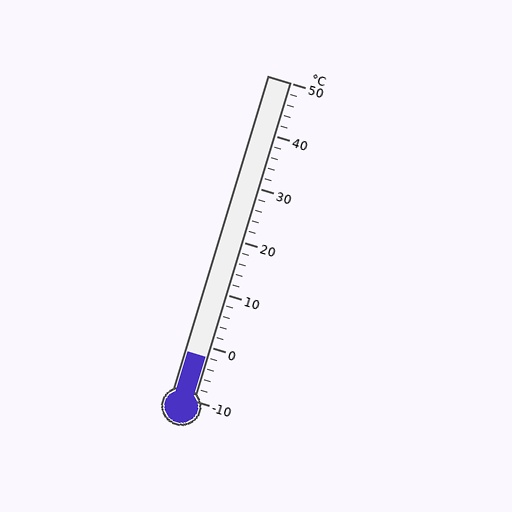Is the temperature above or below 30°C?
The temperature is below 30°C.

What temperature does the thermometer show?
The thermometer shows approximately -2°C.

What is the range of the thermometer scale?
The thermometer scale ranges from -10°C to 50°C.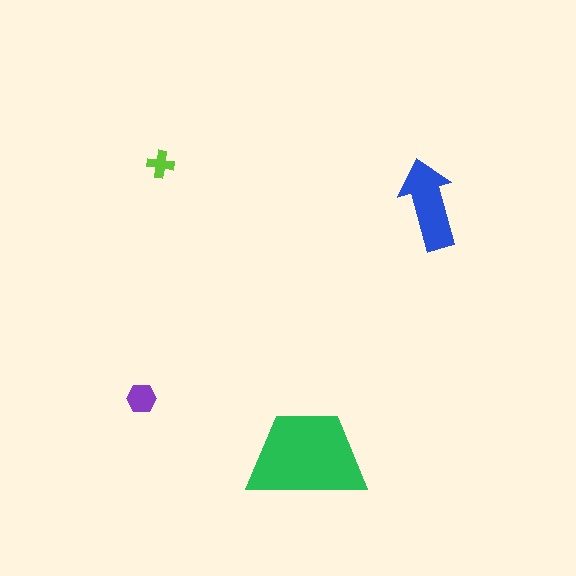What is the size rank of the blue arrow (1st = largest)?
2nd.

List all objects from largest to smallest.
The green trapezoid, the blue arrow, the purple hexagon, the lime cross.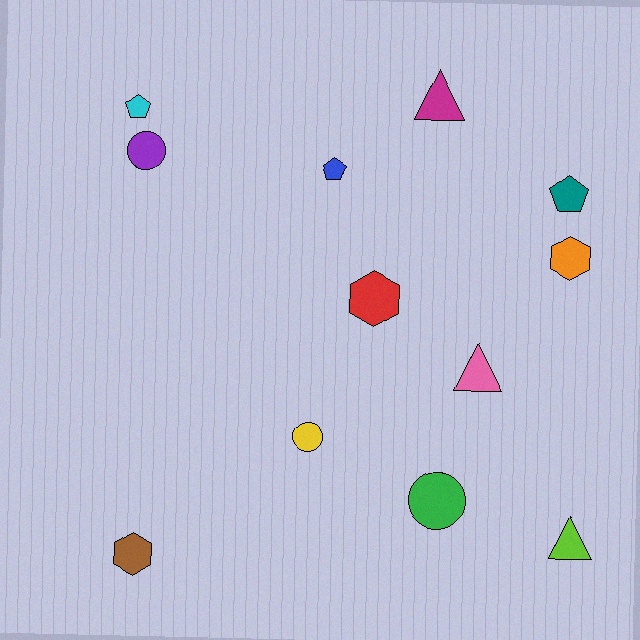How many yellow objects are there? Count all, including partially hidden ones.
There is 1 yellow object.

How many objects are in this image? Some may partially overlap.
There are 12 objects.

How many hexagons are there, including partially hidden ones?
There are 3 hexagons.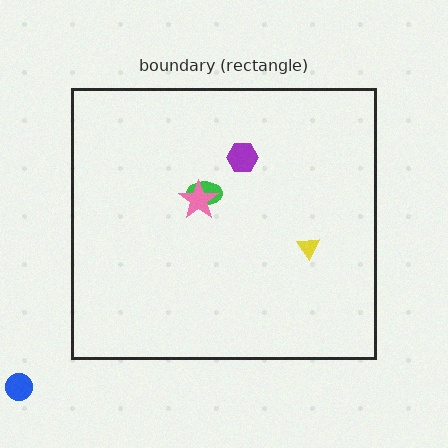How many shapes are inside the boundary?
4 inside, 1 outside.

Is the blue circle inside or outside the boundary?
Outside.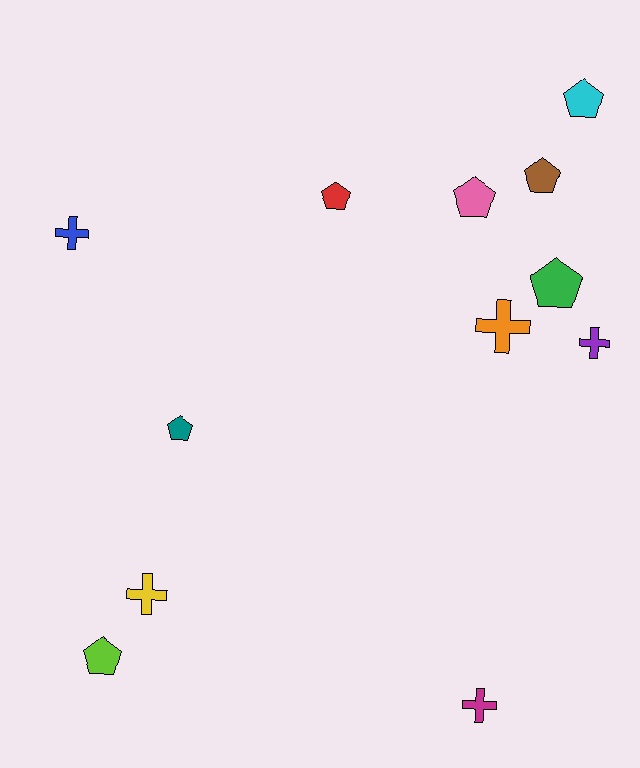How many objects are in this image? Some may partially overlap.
There are 12 objects.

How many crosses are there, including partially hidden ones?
There are 5 crosses.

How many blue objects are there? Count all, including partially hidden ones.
There is 1 blue object.